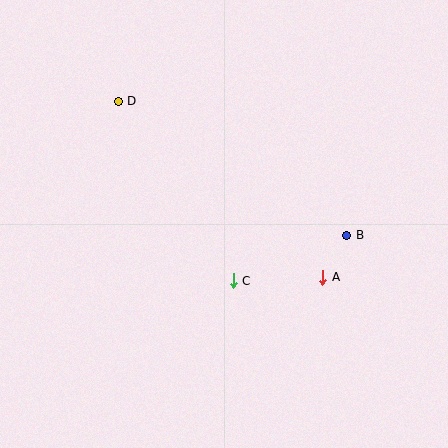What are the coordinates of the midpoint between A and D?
The midpoint between A and D is at (221, 189).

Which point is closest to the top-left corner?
Point D is closest to the top-left corner.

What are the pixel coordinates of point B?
Point B is at (347, 235).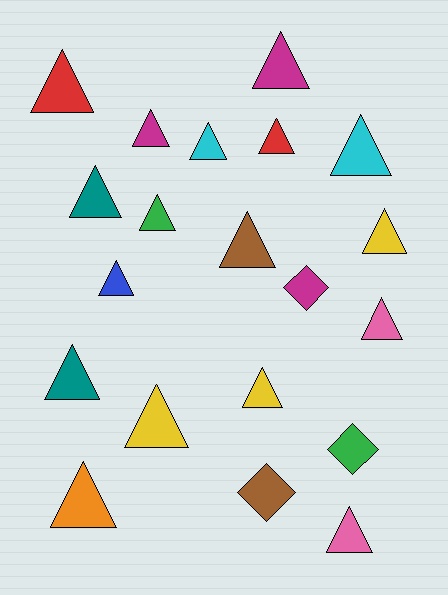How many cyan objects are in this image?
There are 2 cyan objects.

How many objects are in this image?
There are 20 objects.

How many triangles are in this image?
There are 17 triangles.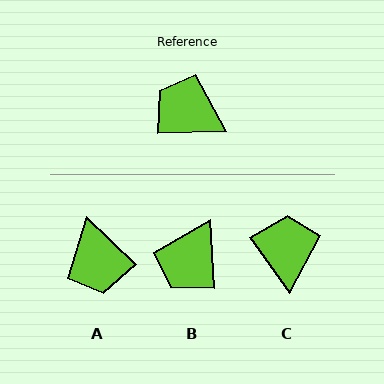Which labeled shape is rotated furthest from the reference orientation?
A, about 134 degrees away.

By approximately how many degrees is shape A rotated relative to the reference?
Approximately 134 degrees counter-clockwise.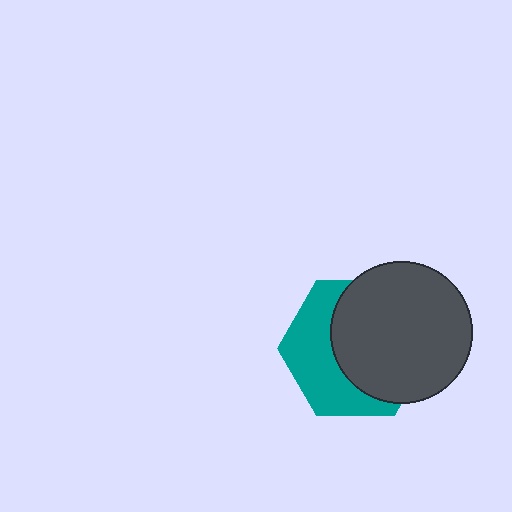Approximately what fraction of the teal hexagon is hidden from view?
Roughly 57% of the teal hexagon is hidden behind the dark gray circle.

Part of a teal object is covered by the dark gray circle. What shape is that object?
It is a hexagon.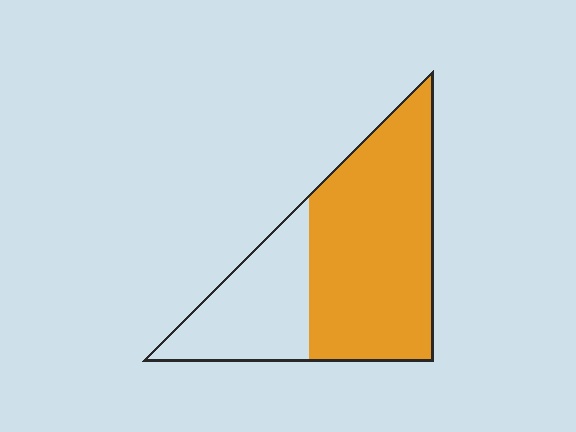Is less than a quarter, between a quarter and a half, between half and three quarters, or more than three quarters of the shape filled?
Between half and three quarters.